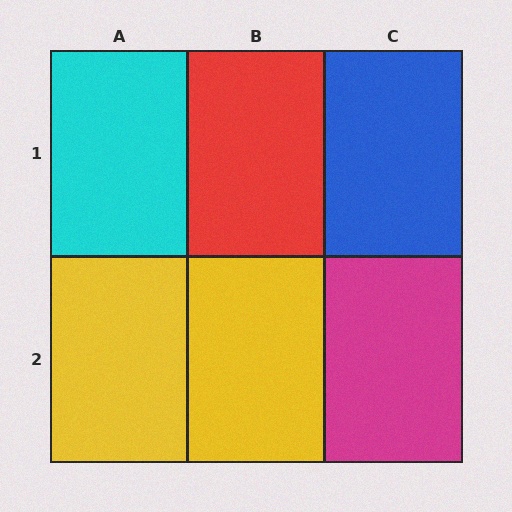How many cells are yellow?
2 cells are yellow.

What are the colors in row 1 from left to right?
Cyan, red, blue.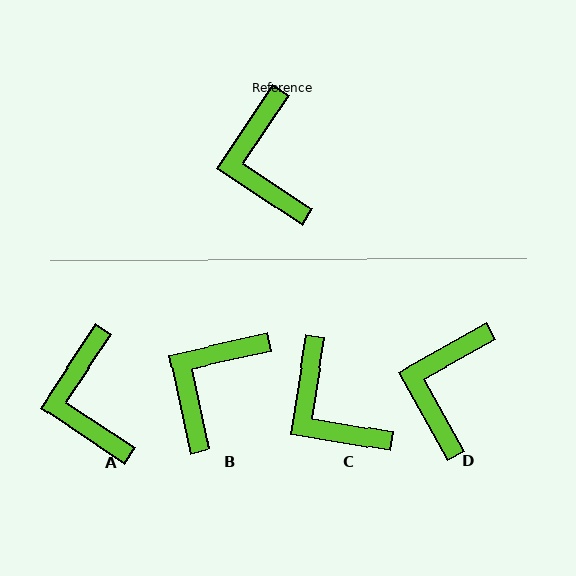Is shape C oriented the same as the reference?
No, it is off by about 24 degrees.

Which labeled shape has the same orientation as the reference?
A.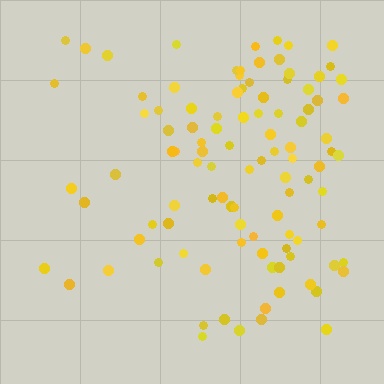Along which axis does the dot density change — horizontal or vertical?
Horizontal.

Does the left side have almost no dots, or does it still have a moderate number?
Still a moderate number, just noticeably fewer than the right.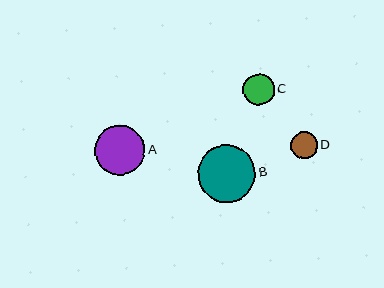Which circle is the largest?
Circle B is the largest with a size of approximately 58 pixels.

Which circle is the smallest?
Circle D is the smallest with a size of approximately 27 pixels.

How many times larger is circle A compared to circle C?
Circle A is approximately 1.6 times the size of circle C.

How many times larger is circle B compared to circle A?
Circle B is approximately 1.2 times the size of circle A.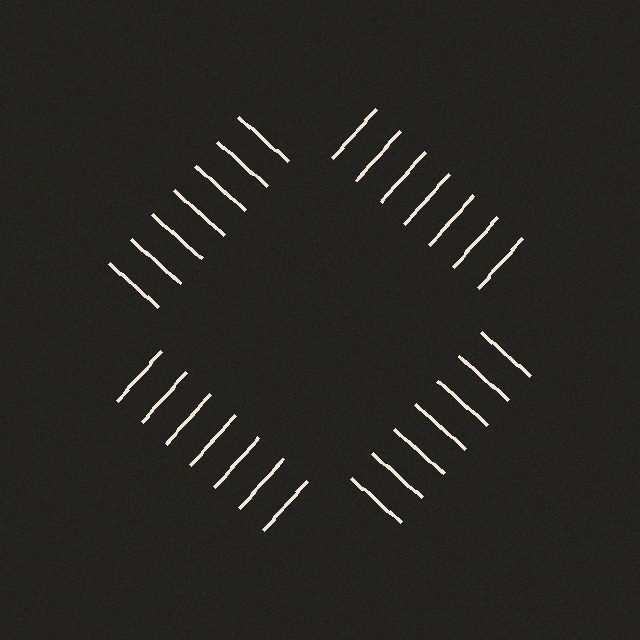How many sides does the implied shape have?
4 sides — the line-ends trace a square.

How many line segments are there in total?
28 — 7 along each of the 4 edges.